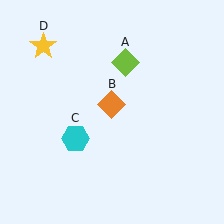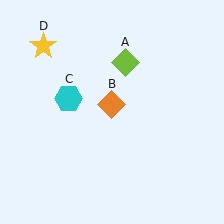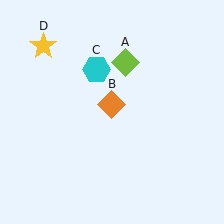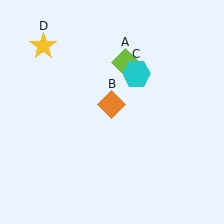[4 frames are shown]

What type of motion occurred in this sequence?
The cyan hexagon (object C) rotated clockwise around the center of the scene.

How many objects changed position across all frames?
1 object changed position: cyan hexagon (object C).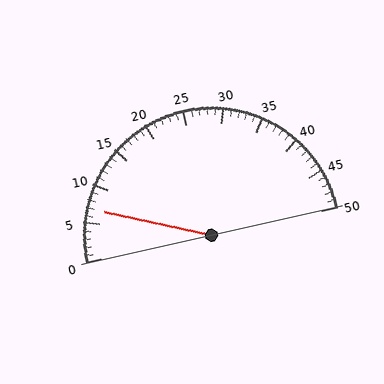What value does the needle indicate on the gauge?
The needle indicates approximately 7.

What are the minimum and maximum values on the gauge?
The gauge ranges from 0 to 50.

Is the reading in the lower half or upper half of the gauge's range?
The reading is in the lower half of the range (0 to 50).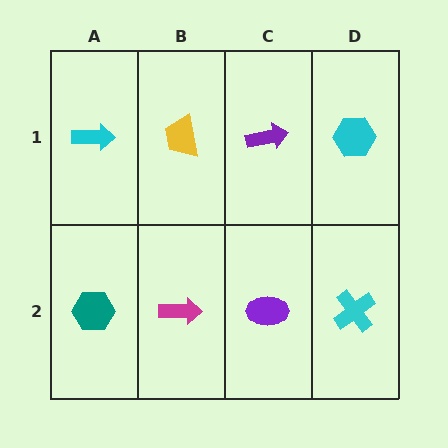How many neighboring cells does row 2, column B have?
3.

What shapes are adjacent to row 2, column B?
A yellow trapezoid (row 1, column B), a teal hexagon (row 2, column A), a purple ellipse (row 2, column C).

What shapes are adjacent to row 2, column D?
A cyan hexagon (row 1, column D), a purple ellipse (row 2, column C).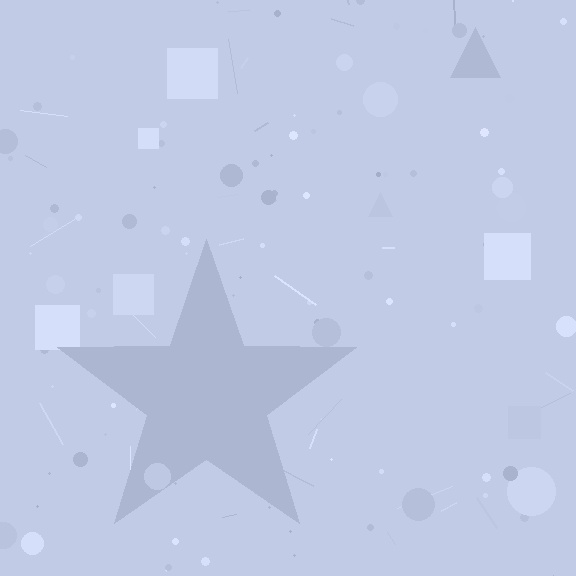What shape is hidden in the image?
A star is hidden in the image.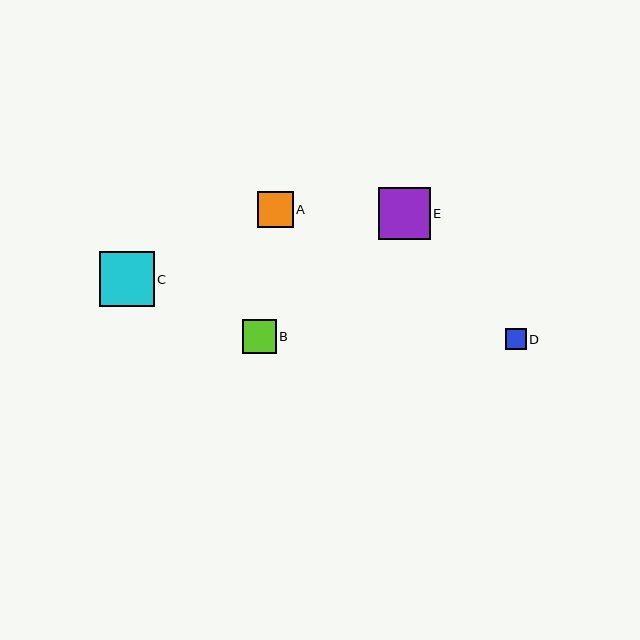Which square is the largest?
Square C is the largest with a size of approximately 55 pixels.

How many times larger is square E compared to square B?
Square E is approximately 1.5 times the size of square B.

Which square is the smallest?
Square D is the smallest with a size of approximately 21 pixels.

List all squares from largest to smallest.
From largest to smallest: C, E, A, B, D.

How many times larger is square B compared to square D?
Square B is approximately 1.6 times the size of square D.